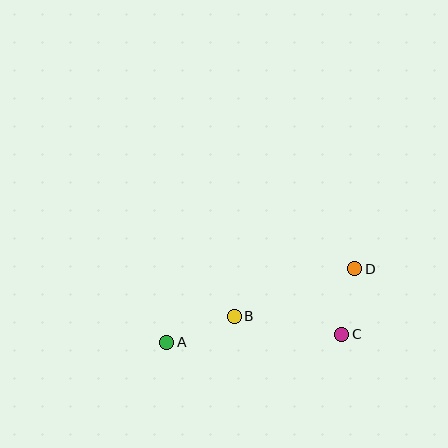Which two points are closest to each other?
Points C and D are closest to each other.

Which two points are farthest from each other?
Points A and D are farthest from each other.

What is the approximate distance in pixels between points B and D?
The distance between B and D is approximately 129 pixels.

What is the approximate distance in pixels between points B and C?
The distance between B and C is approximately 109 pixels.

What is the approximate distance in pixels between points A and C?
The distance between A and C is approximately 176 pixels.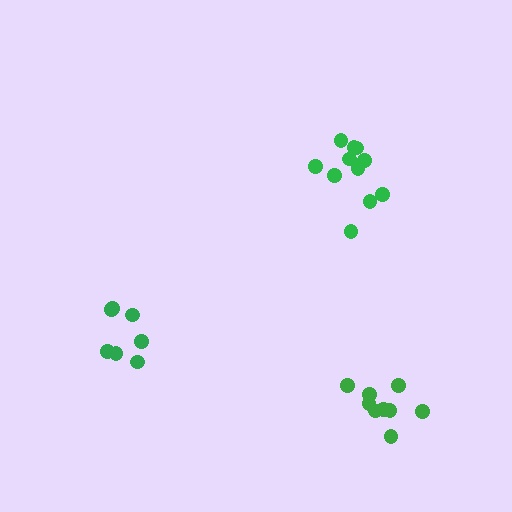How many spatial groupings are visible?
There are 3 spatial groupings.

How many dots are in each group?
Group 1: 11 dots, Group 2: 7 dots, Group 3: 9 dots (27 total).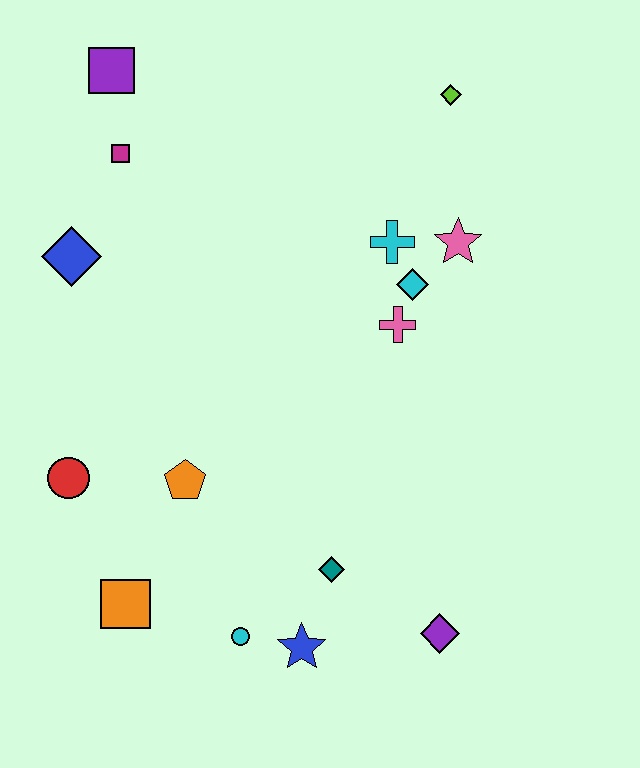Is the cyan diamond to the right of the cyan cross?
Yes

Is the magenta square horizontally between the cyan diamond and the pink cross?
No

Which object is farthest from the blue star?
The purple square is farthest from the blue star.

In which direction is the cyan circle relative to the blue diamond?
The cyan circle is below the blue diamond.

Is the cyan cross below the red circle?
No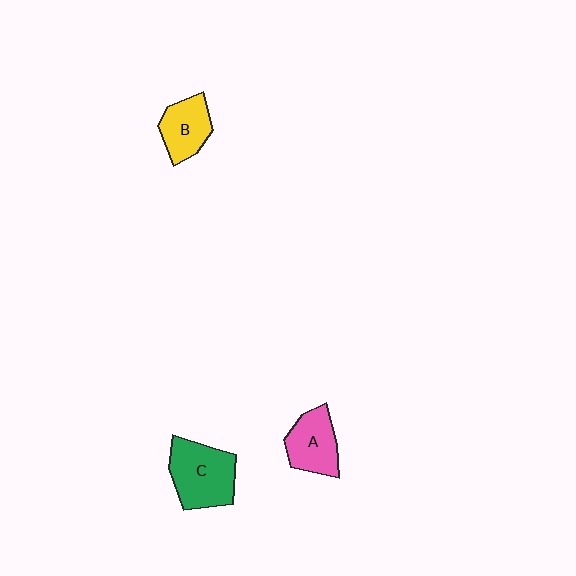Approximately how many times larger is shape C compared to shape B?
Approximately 1.5 times.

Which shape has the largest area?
Shape C (green).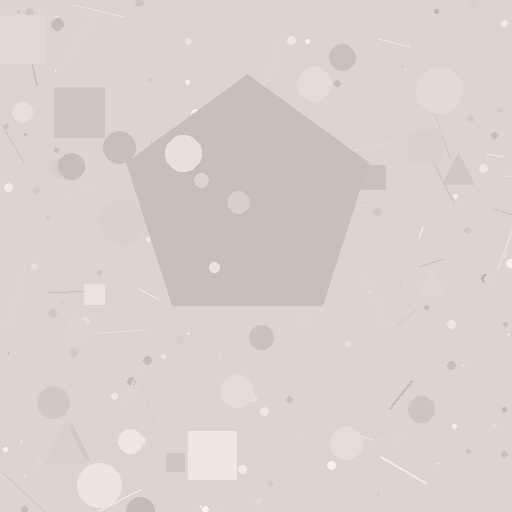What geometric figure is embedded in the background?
A pentagon is embedded in the background.